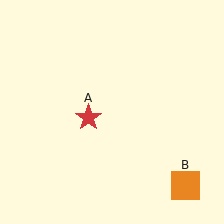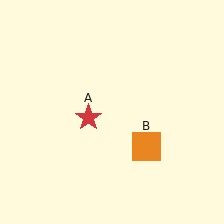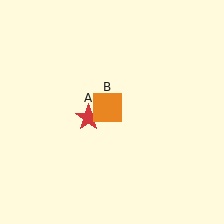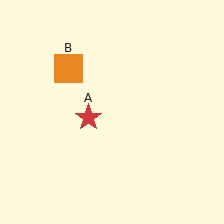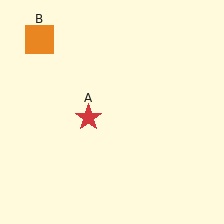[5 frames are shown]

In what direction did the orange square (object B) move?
The orange square (object B) moved up and to the left.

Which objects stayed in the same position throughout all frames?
Red star (object A) remained stationary.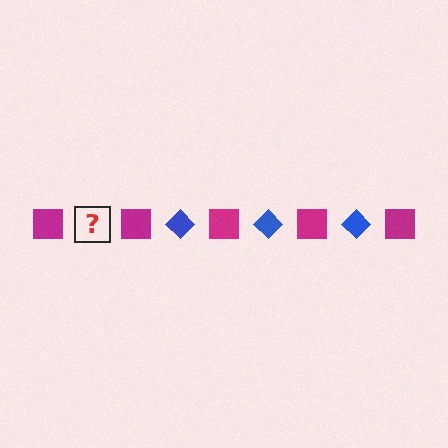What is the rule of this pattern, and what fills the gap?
The rule is that the pattern alternates between magenta square and blue diamond. The gap should be filled with a blue diamond.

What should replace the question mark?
The question mark should be replaced with a blue diamond.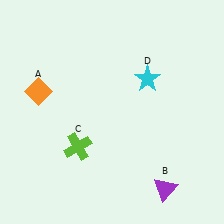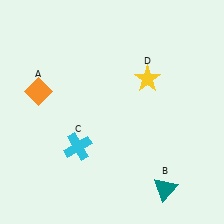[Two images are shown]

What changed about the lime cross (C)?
In Image 1, C is lime. In Image 2, it changed to cyan.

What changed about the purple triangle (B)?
In Image 1, B is purple. In Image 2, it changed to teal.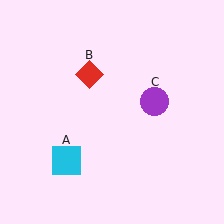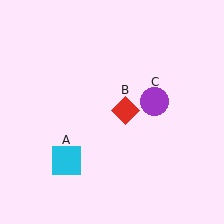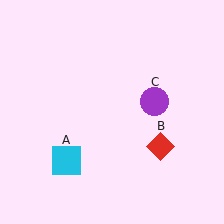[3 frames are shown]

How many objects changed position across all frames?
1 object changed position: red diamond (object B).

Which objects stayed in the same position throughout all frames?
Cyan square (object A) and purple circle (object C) remained stationary.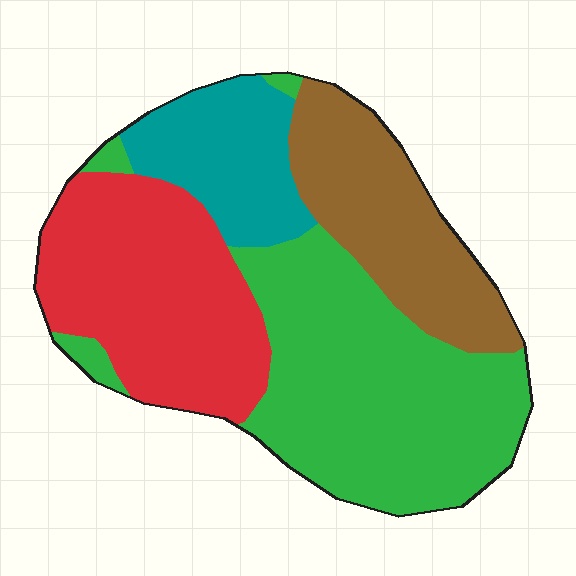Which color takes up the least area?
Teal, at roughly 15%.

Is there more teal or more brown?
Brown.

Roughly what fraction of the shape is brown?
Brown covers around 20% of the shape.